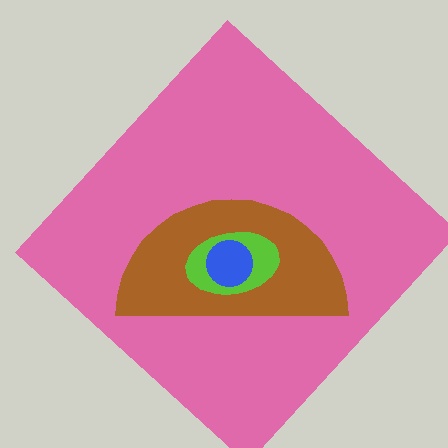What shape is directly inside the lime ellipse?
The blue circle.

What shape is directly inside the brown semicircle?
The lime ellipse.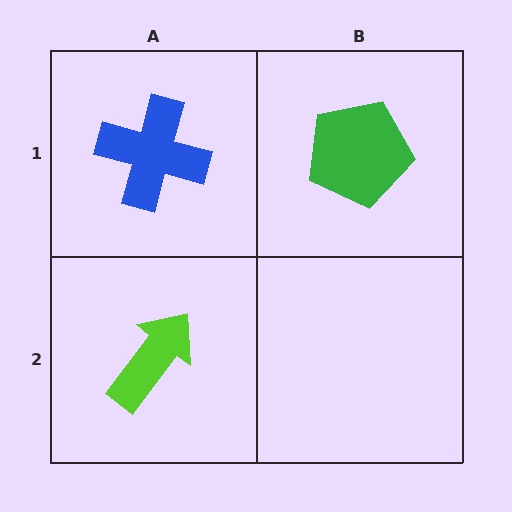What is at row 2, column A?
A lime arrow.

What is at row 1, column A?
A blue cross.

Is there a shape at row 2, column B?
No, that cell is empty.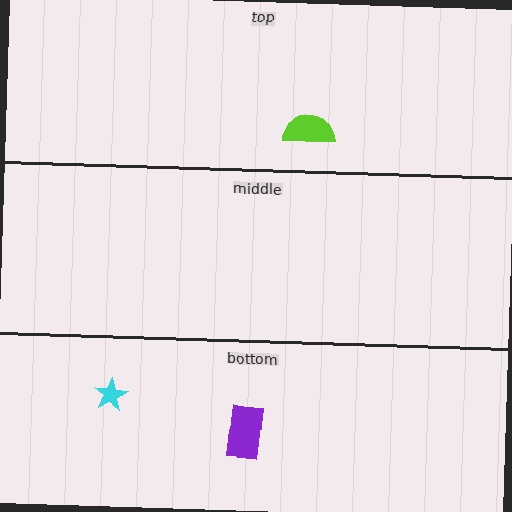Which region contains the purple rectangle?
The bottom region.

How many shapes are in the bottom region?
2.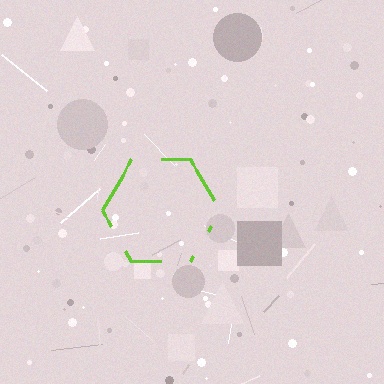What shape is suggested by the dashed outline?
The dashed outline suggests a hexagon.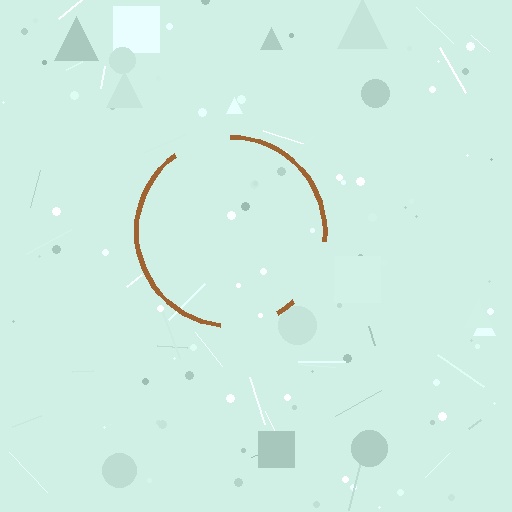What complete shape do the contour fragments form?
The contour fragments form a circle.